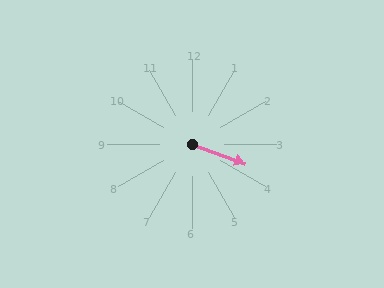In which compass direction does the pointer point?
East.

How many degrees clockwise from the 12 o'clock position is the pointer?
Approximately 110 degrees.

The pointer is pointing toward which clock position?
Roughly 4 o'clock.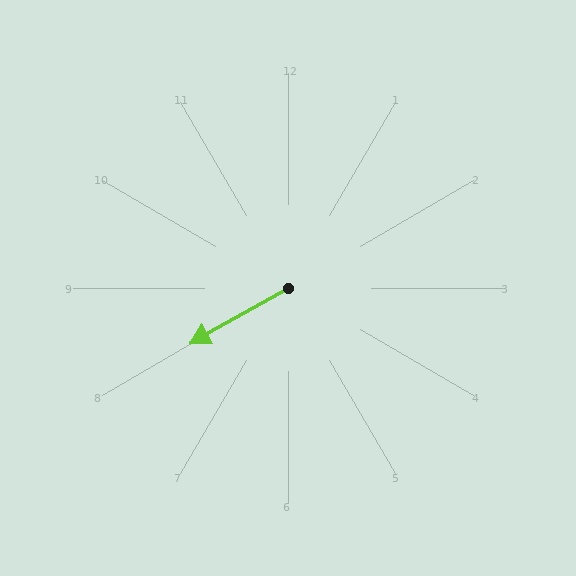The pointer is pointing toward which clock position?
Roughly 8 o'clock.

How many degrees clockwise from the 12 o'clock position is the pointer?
Approximately 240 degrees.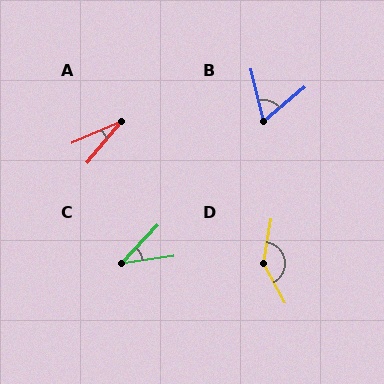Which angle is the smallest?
A, at approximately 27 degrees.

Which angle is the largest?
D, at approximately 142 degrees.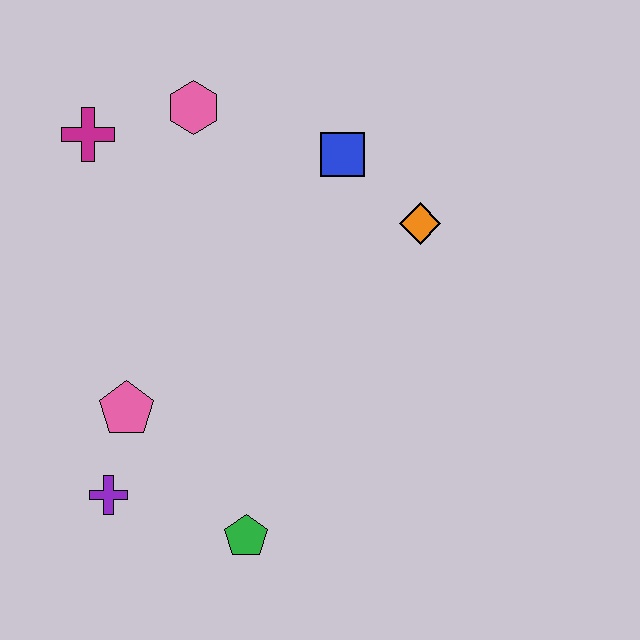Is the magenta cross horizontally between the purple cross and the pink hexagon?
No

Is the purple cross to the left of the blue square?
Yes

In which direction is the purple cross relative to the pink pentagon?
The purple cross is below the pink pentagon.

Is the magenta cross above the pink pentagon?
Yes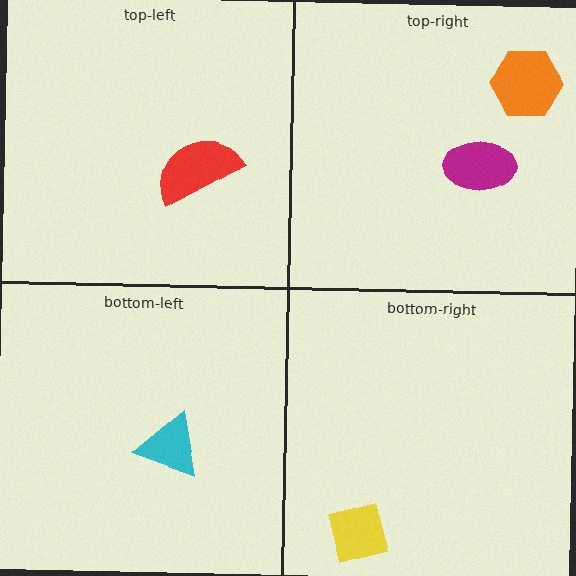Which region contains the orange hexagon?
The top-right region.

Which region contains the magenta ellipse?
The top-right region.